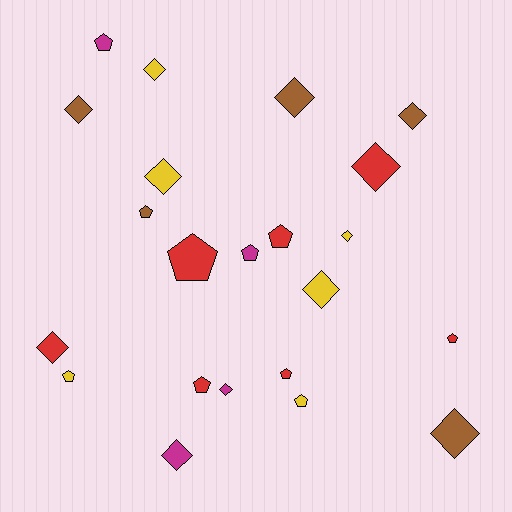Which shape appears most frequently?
Diamond, with 12 objects.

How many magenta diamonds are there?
There are 2 magenta diamonds.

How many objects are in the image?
There are 22 objects.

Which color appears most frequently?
Red, with 7 objects.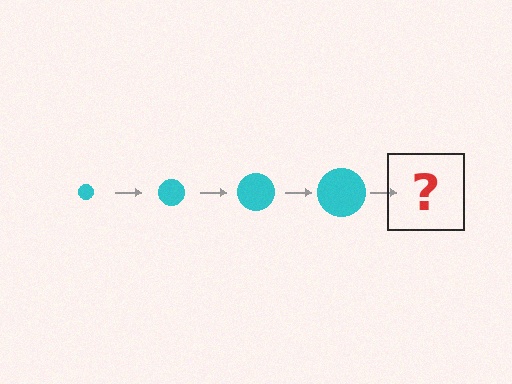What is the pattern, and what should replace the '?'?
The pattern is that the circle gets progressively larger each step. The '?' should be a cyan circle, larger than the previous one.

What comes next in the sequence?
The next element should be a cyan circle, larger than the previous one.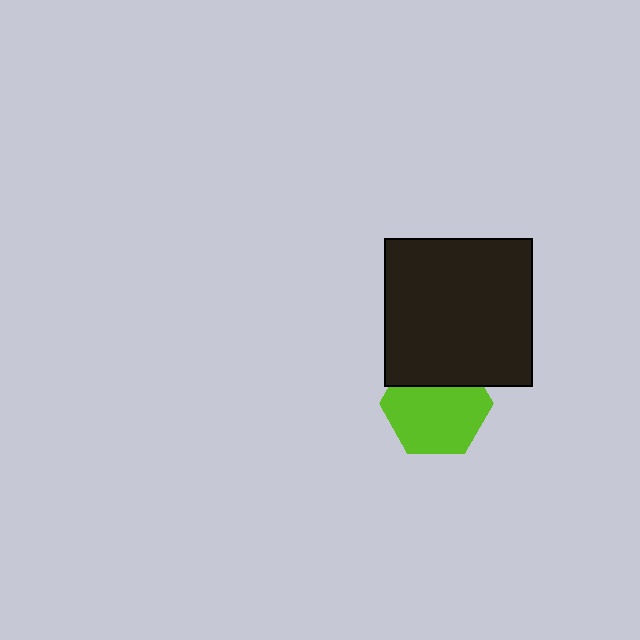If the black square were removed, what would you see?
You would see the complete lime hexagon.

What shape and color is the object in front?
The object in front is a black square.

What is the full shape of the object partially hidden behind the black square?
The partially hidden object is a lime hexagon.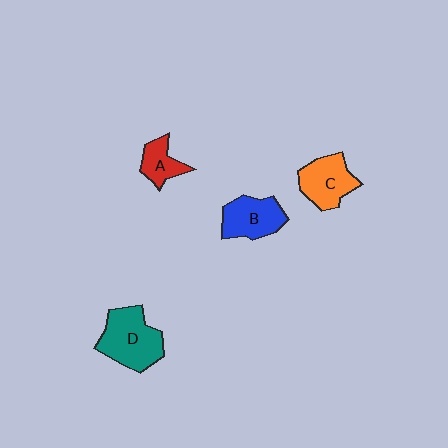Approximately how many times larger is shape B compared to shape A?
Approximately 1.6 times.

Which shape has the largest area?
Shape D (teal).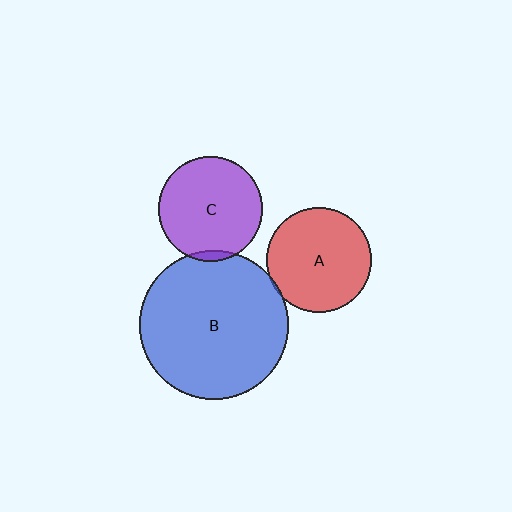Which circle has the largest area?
Circle B (blue).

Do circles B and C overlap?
Yes.